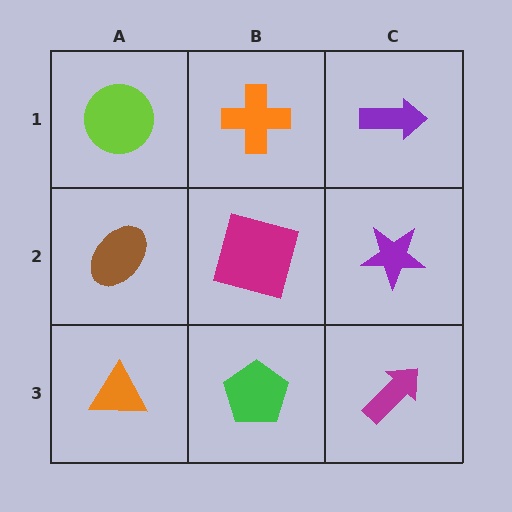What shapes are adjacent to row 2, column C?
A purple arrow (row 1, column C), a magenta arrow (row 3, column C), a magenta square (row 2, column B).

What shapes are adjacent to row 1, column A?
A brown ellipse (row 2, column A), an orange cross (row 1, column B).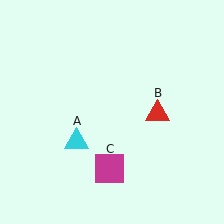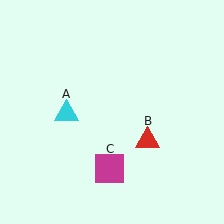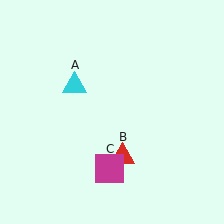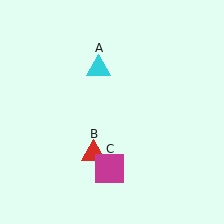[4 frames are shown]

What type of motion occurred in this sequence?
The cyan triangle (object A), red triangle (object B) rotated clockwise around the center of the scene.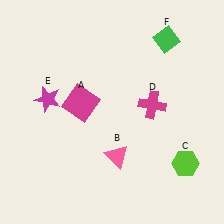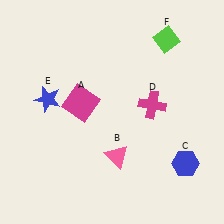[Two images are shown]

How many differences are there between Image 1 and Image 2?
There are 3 differences between the two images.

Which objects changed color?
C changed from lime to blue. E changed from magenta to blue. F changed from green to lime.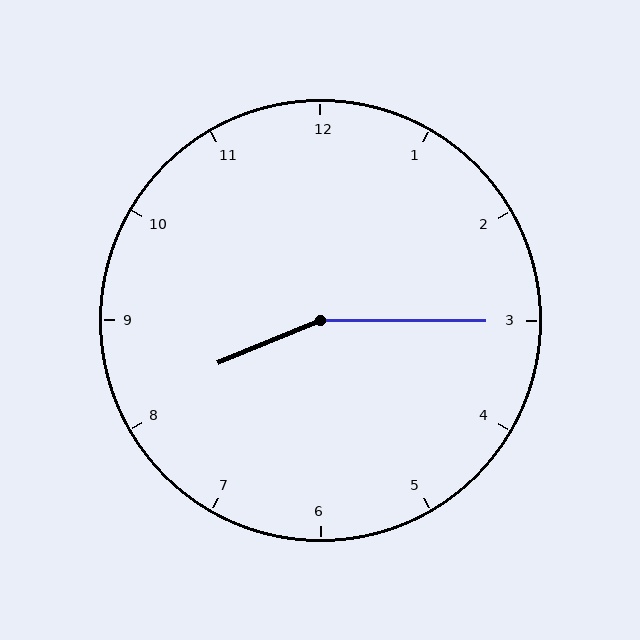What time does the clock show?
8:15.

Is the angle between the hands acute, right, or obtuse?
It is obtuse.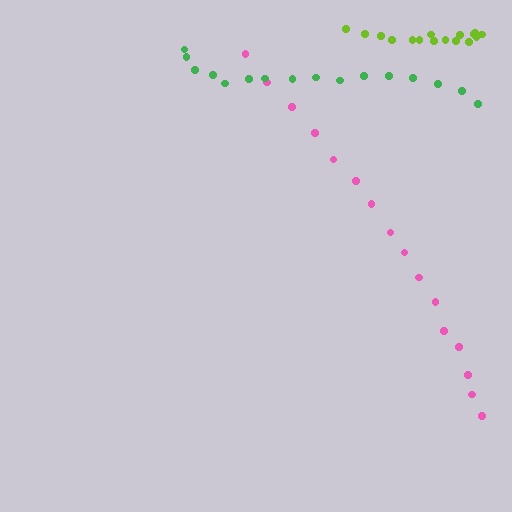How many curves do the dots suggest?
There are 3 distinct paths.